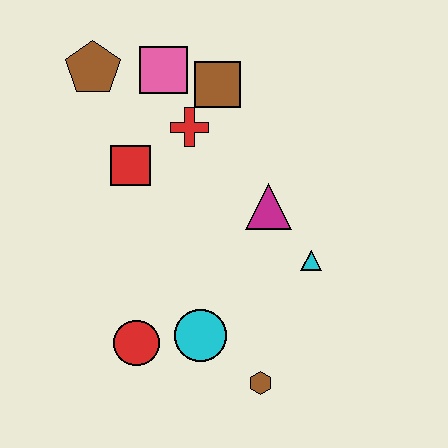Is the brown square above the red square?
Yes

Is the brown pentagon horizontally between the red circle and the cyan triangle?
No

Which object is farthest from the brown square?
The brown hexagon is farthest from the brown square.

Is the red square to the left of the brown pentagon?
No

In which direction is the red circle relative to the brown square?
The red circle is below the brown square.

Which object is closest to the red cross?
The brown square is closest to the red cross.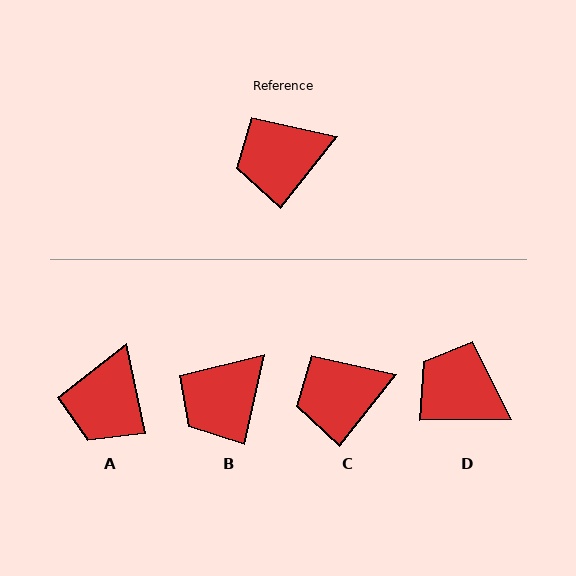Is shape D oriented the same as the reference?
No, it is off by about 51 degrees.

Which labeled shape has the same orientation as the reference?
C.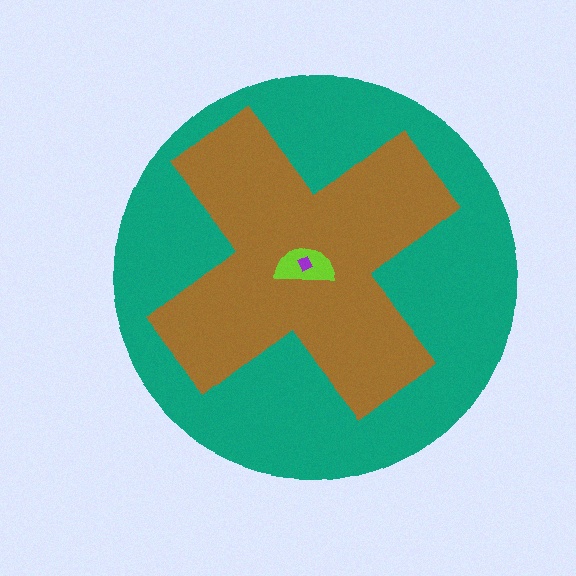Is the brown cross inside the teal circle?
Yes.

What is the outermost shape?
The teal circle.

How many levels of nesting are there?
4.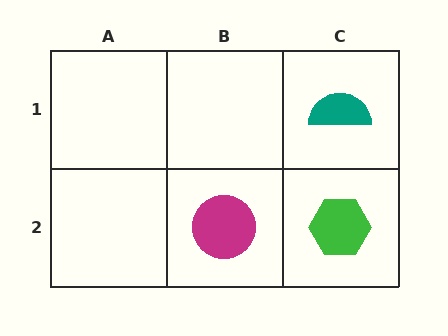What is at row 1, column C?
A teal semicircle.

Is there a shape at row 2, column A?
No, that cell is empty.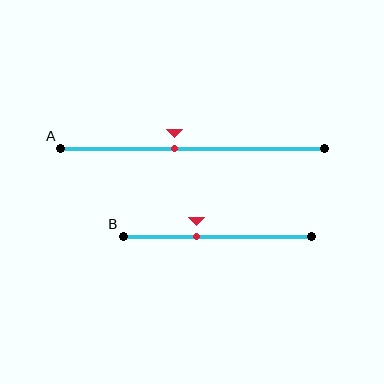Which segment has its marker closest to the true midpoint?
Segment A has its marker closest to the true midpoint.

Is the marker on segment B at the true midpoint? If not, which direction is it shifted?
No, the marker on segment B is shifted to the left by about 11% of the segment length.